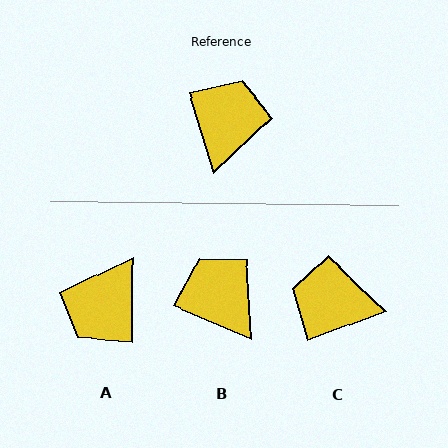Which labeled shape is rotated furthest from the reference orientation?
A, about 163 degrees away.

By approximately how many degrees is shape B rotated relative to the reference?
Approximately 50 degrees counter-clockwise.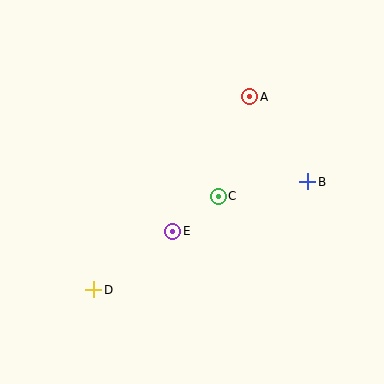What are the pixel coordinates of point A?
Point A is at (250, 97).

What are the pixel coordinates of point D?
Point D is at (94, 290).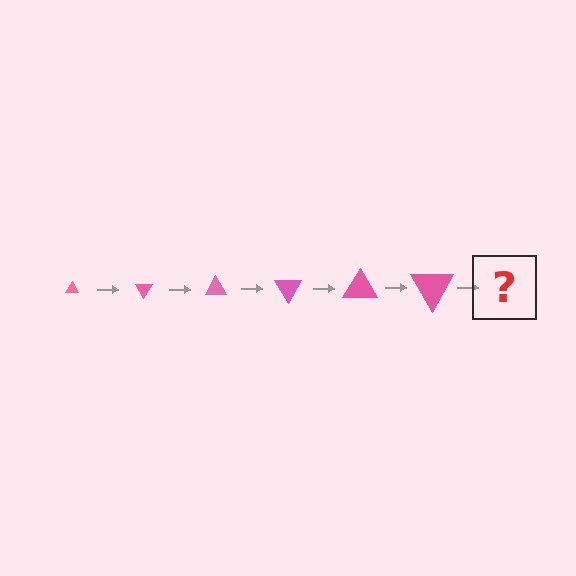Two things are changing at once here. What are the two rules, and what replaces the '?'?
The two rules are that the triangle grows larger each step and it rotates 60 degrees each step. The '?' should be a triangle, larger than the previous one and rotated 360 degrees from the start.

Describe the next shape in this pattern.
It should be a triangle, larger than the previous one and rotated 360 degrees from the start.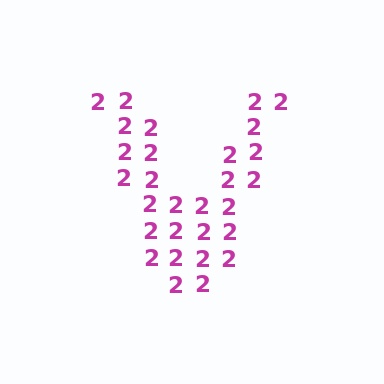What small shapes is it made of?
It is made of small digit 2's.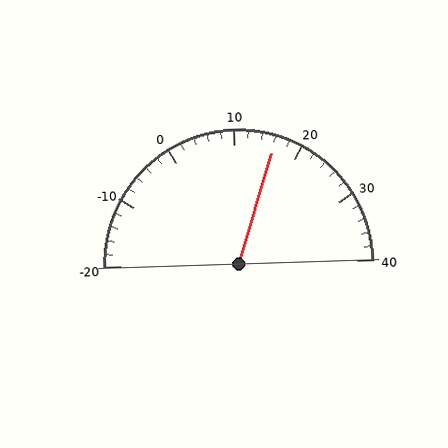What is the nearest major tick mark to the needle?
The nearest major tick mark is 20.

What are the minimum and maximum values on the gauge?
The gauge ranges from -20 to 40.